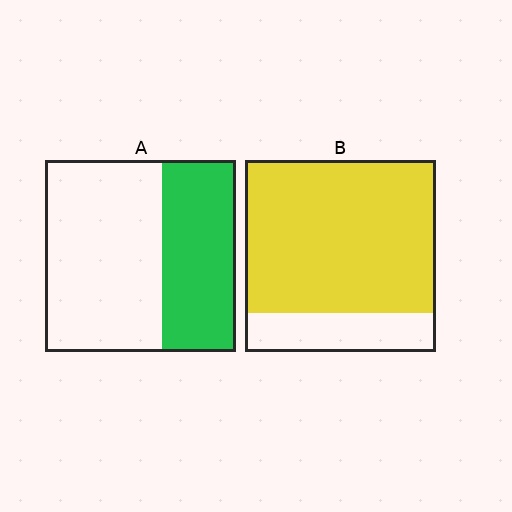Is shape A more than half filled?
No.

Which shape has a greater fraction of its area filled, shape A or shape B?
Shape B.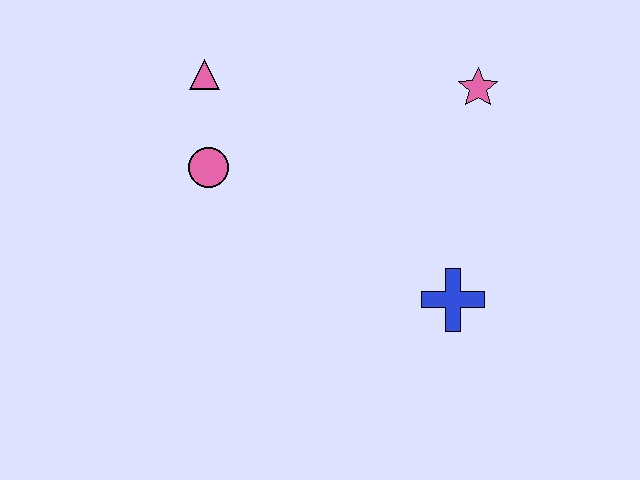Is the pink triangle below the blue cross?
No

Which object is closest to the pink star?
The blue cross is closest to the pink star.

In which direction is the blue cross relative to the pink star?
The blue cross is below the pink star.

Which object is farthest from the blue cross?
The pink triangle is farthest from the blue cross.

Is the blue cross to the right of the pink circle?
Yes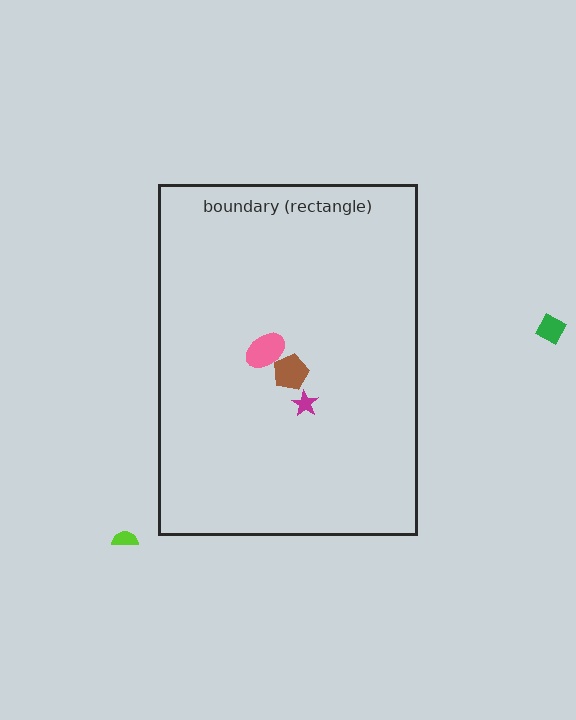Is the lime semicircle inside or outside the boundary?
Outside.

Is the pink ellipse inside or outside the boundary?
Inside.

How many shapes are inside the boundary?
3 inside, 2 outside.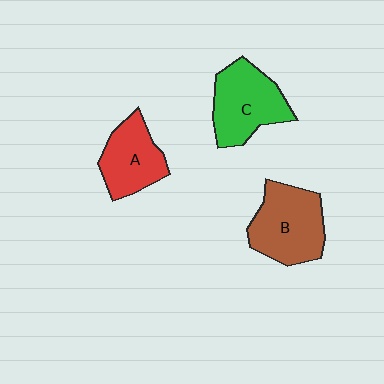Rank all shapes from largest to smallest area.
From largest to smallest: B (brown), C (green), A (red).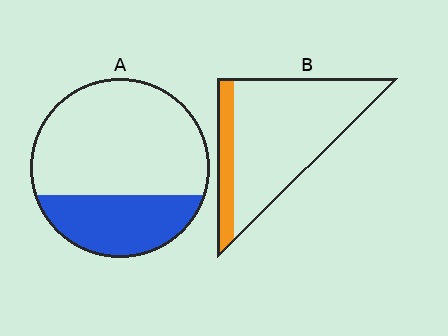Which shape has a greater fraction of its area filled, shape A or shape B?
Shape A.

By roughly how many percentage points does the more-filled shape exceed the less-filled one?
By roughly 15 percentage points (A over B).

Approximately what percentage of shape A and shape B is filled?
A is approximately 30% and B is approximately 20%.